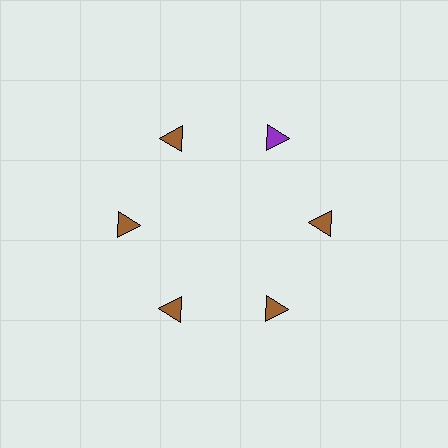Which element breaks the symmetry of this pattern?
The purple triangle at roughly the 1 o'clock position breaks the symmetry. All other shapes are brown triangles.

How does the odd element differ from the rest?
It has a different color: purple instead of brown.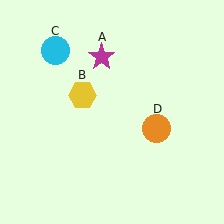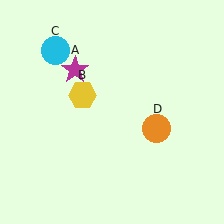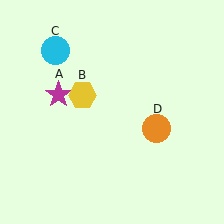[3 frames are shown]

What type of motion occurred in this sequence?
The magenta star (object A) rotated counterclockwise around the center of the scene.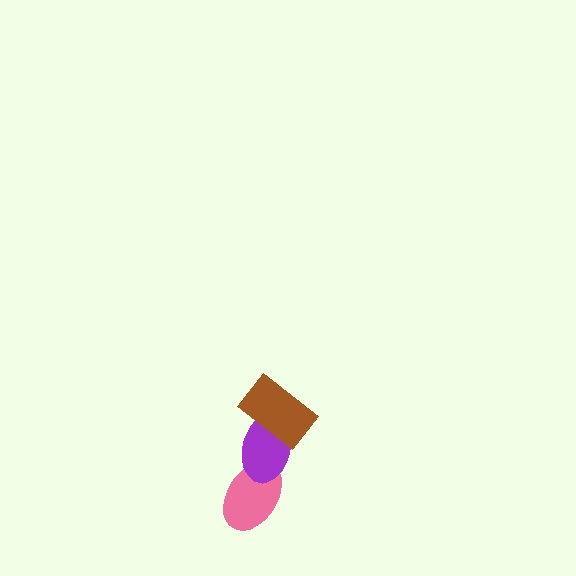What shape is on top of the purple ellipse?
The brown rectangle is on top of the purple ellipse.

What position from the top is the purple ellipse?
The purple ellipse is 2nd from the top.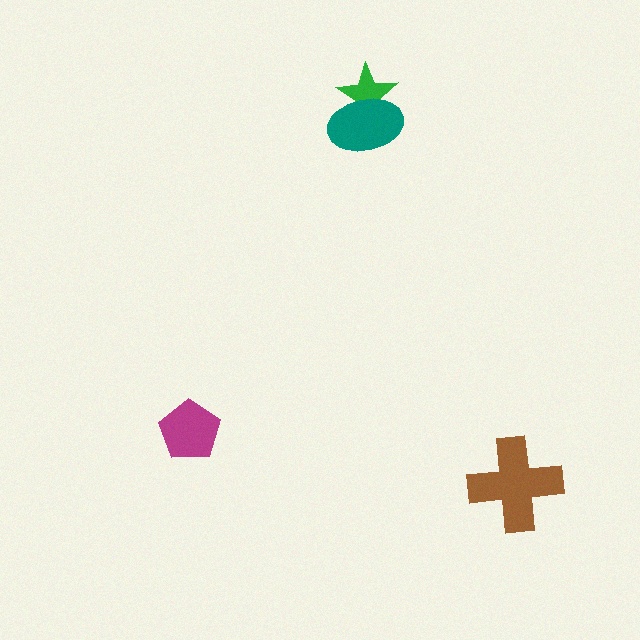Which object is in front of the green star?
The teal ellipse is in front of the green star.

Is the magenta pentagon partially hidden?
No, no other shape covers it.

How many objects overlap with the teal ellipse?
1 object overlaps with the teal ellipse.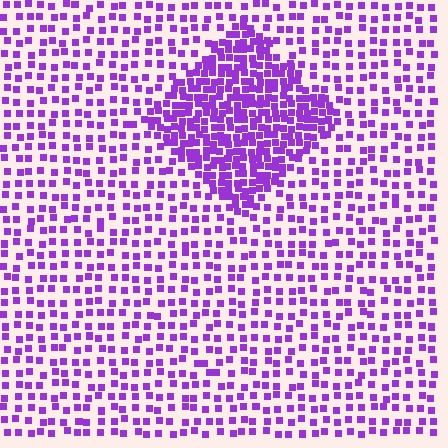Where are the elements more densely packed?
The elements are more densely packed inside the diamond boundary.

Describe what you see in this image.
The image contains small purple elements arranged at two different densities. A diamond-shaped region is visible where the elements are more densely packed than the surrounding area.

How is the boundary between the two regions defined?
The boundary is defined by a change in element density (approximately 2.3x ratio). All elements are the same color, size, and shape.